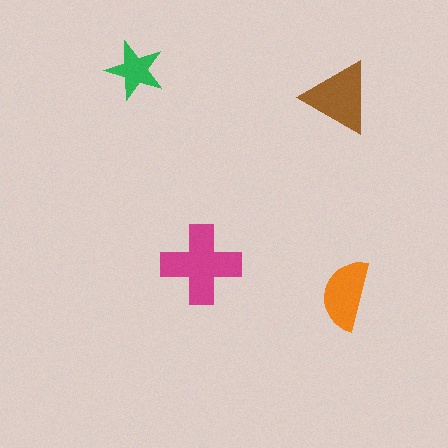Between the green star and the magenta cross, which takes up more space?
The magenta cross.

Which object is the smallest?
The green star.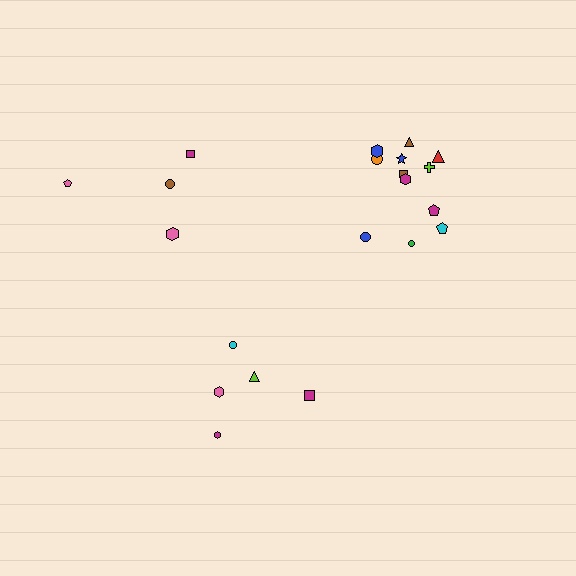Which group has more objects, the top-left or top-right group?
The top-right group.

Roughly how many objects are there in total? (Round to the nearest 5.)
Roughly 20 objects in total.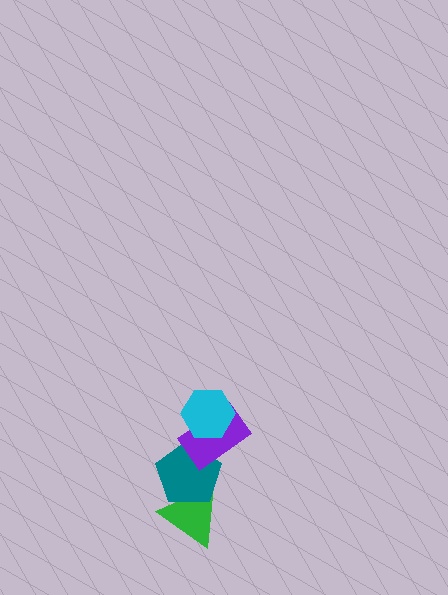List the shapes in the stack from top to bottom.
From top to bottom: the cyan hexagon, the purple rectangle, the teal pentagon, the green triangle.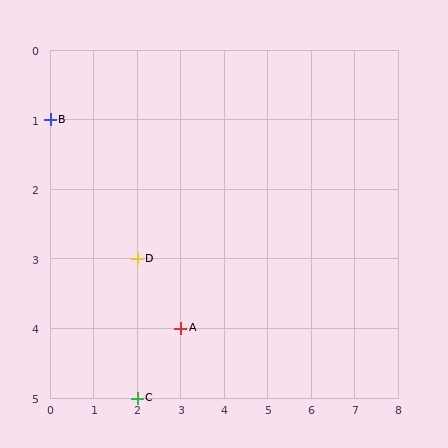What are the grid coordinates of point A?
Point A is at grid coordinates (3, 4).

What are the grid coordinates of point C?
Point C is at grid coordinates (2, 5).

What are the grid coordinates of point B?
Point B is at grid coordinates (0, 1).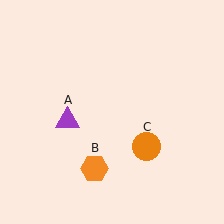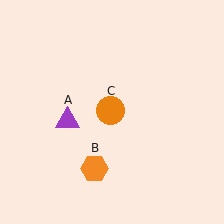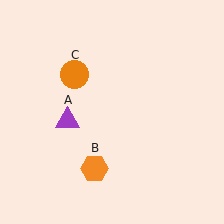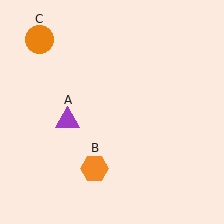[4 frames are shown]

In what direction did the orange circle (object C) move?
The orange circle (object C) moved up and to the left.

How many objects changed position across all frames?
1 object changed position: orange circle (object C).